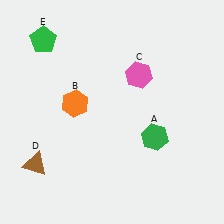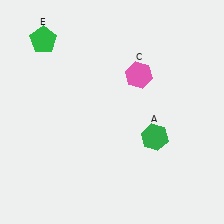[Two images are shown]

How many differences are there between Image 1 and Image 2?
There are 2 differences between the two images.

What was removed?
The orange hexagon (B), the brown triangle (D) were removed in Image 2.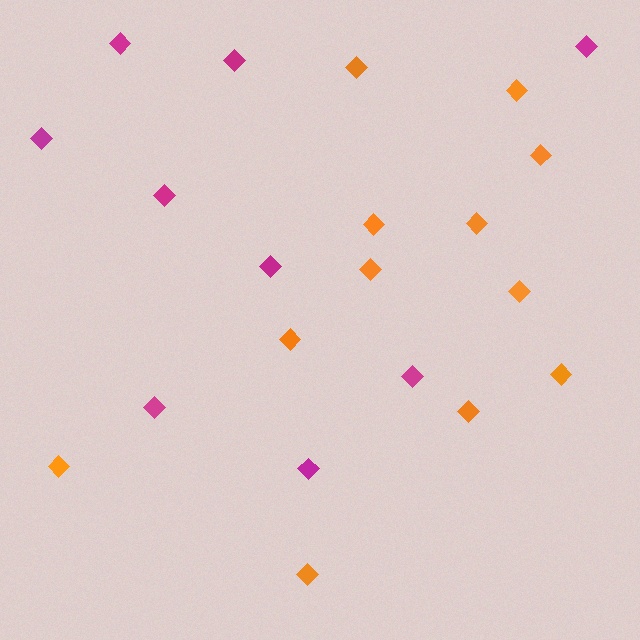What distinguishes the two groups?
There are 2 groups: one group of orange diamonds (12) and one group of magenta diamonds (9).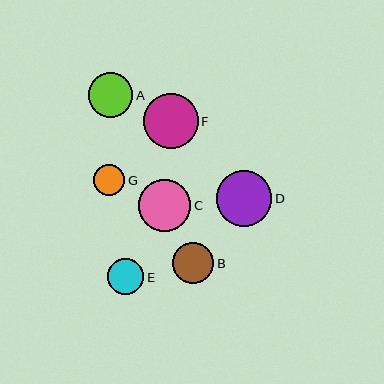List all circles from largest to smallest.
From largest to smallest: D, F, C, A, B, E, G.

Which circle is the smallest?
Circle G is the smallest with a size of approximately 31 pixels.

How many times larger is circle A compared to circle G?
Circle A is approximately 1.4 times the size of circle G.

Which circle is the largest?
Circle D is the largest with a size of approximately 55 pixels.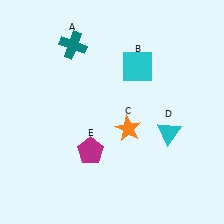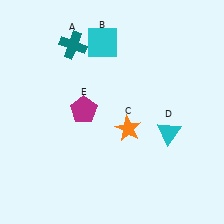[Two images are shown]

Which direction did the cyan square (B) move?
The cyan square (B) moved left.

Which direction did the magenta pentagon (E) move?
The magenta pentagon (E) moved up.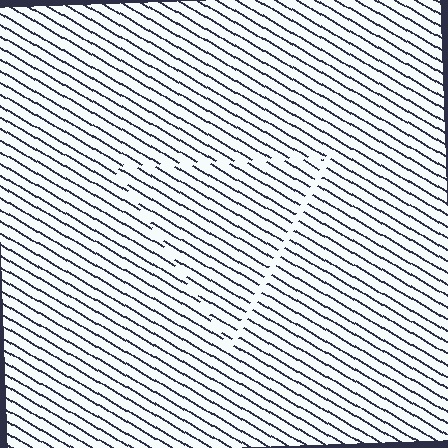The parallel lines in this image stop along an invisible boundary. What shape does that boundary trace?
An illusory triangle. The interior of the shape contains the same grating, shifted by half a period — the contour is defined by the phase discontinuity where line-ends from the inner and outer gratings abut.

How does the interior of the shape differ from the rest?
The interior of the shape contains the same grating, shifted by half a period — the contour is defined by the phase discontinuity where line-ends from the inner and outer gratings abut.